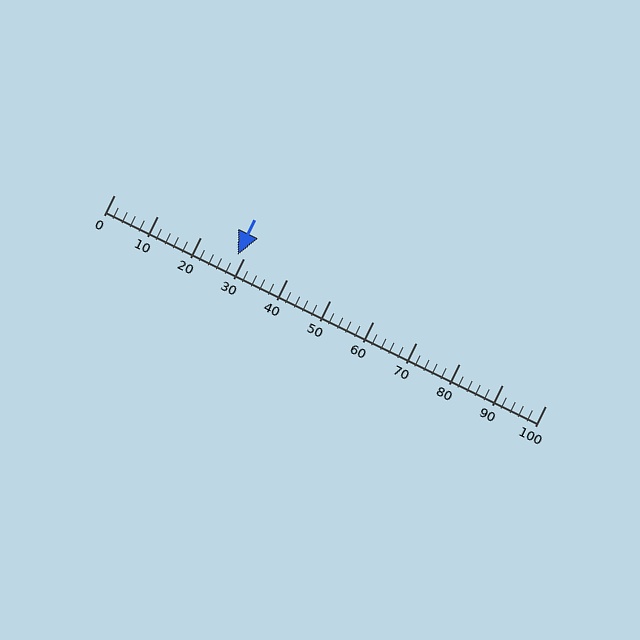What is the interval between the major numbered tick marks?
The major tick marks are spaced 10 units apart.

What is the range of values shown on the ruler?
The ruler shows values from 0 to 100.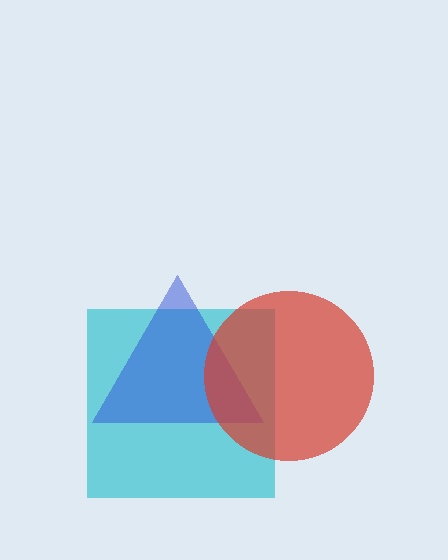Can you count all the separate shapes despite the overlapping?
Yes, there are 3 separate shapes.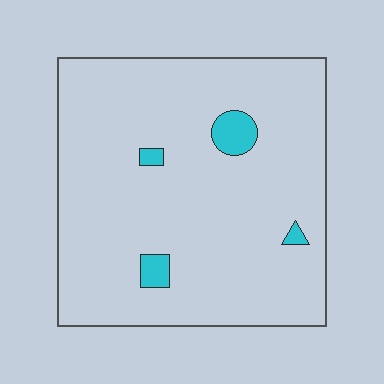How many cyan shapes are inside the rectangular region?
4.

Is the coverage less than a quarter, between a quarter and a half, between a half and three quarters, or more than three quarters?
Less than a quarter.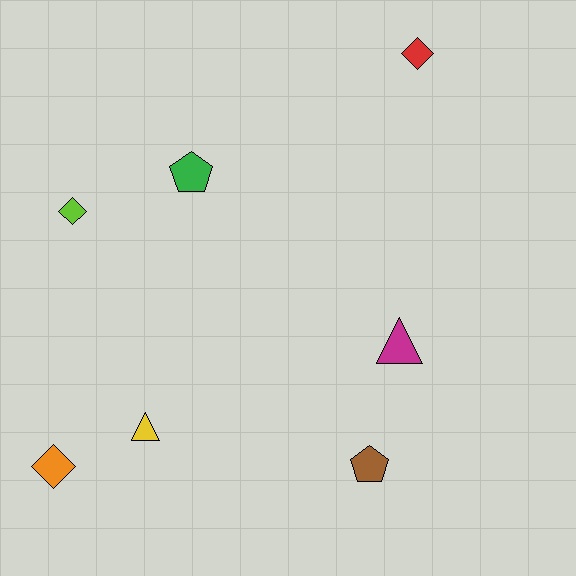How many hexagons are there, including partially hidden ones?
There are no hexagons.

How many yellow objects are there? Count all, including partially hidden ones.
There is 1 yellow object.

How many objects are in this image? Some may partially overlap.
There are 7 objects.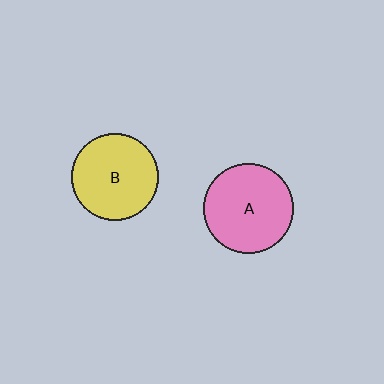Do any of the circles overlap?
No, none of the circles overlap.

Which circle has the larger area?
Circle A (pink).